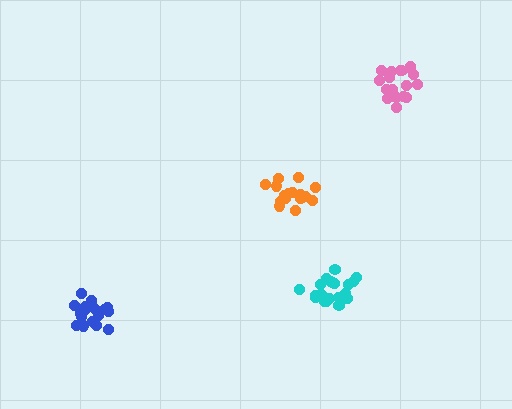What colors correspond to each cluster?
The clusters are colored: pink, orange, cyan, blue.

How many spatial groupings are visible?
There are 4 spatial groupings.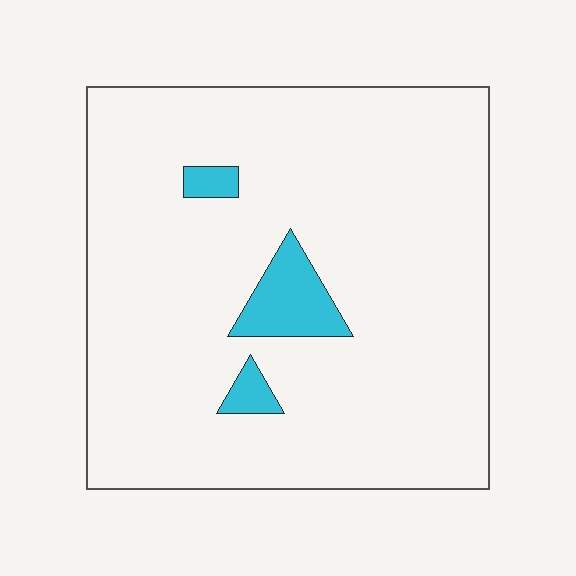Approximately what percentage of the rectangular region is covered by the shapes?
Approximately 5%.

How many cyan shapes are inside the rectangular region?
3.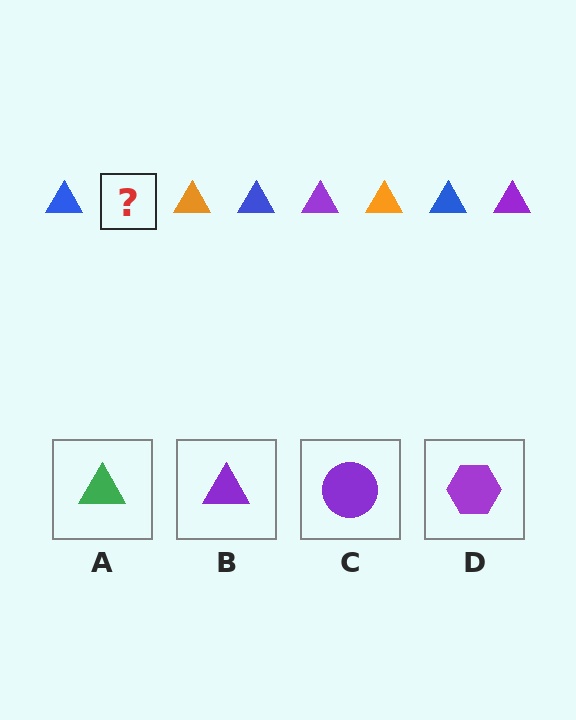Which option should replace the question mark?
Option B.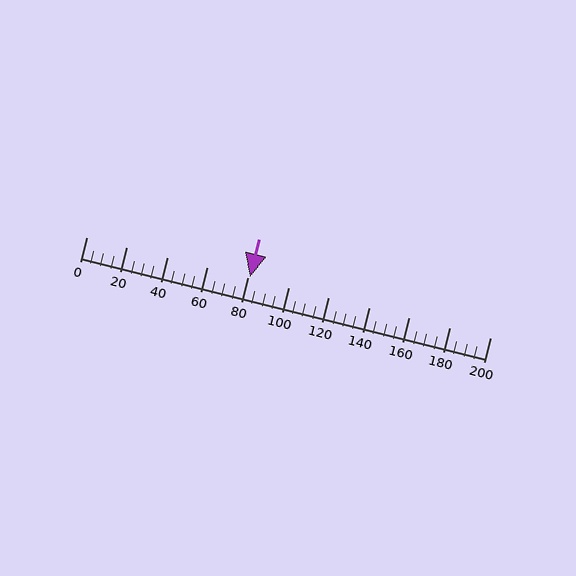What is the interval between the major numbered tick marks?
The major tick marks are spaced 20 units apart.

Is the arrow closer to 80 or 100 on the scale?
The arrow is closer to 80.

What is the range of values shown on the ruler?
The ruler shows values from 0 to 200.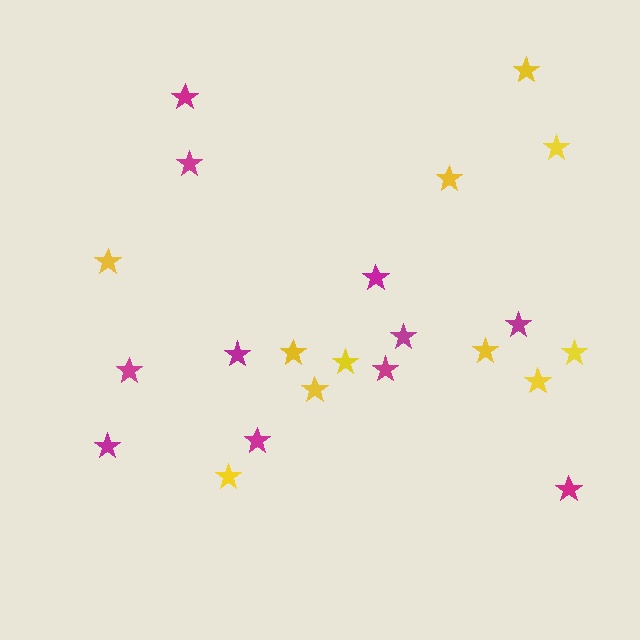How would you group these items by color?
There are 2 groups: one group of yellow stars (11) and one group of magenta stars (11).